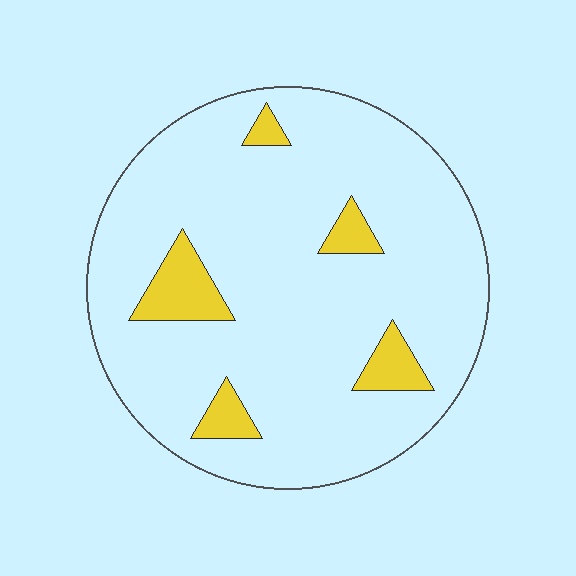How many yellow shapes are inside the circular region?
5.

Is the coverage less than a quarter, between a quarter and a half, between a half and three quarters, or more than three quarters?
Less than a quarter.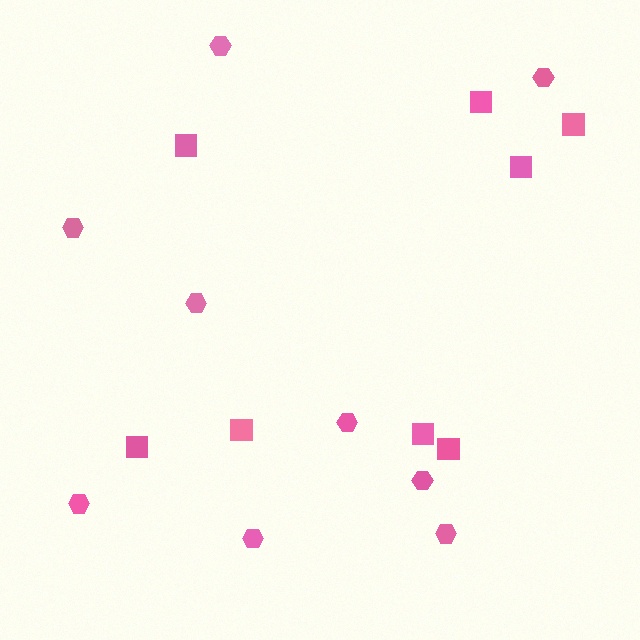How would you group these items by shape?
There are 2 groups: one group of hexagons (9) and one group of squares (8).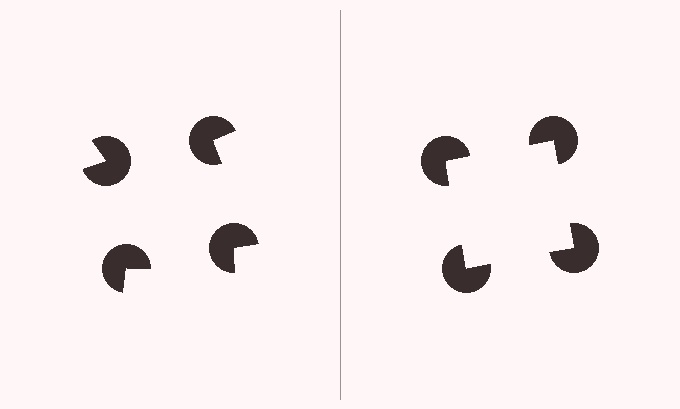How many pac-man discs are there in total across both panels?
8 — 4 on each side.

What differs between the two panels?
The pac-man discs are positioned identically on both sides; only the wedge orientations differ. On the right they align to a square; on the left they are misaligned.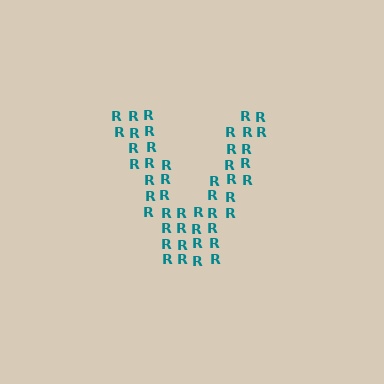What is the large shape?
The large shape is the letter V.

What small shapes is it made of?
It is made of small letter R's.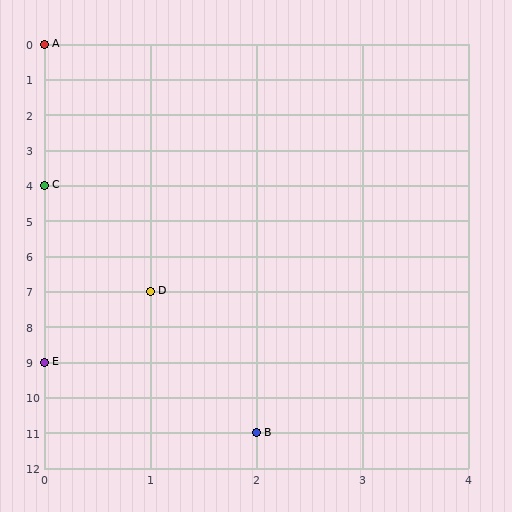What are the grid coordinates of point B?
Point B is at grid coordinates (2, 11).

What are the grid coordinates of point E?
Point E is at grid coordinates (0, 9).